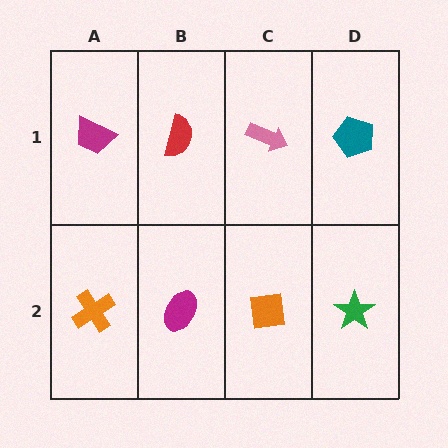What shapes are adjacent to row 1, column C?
An orange square (row 2, column C), a red semicircle (row 1, column B), a teal pentagon (row 1, column D).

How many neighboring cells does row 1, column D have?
2.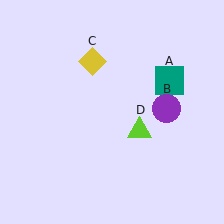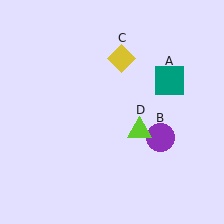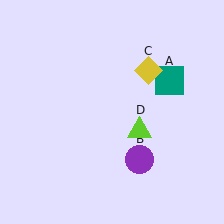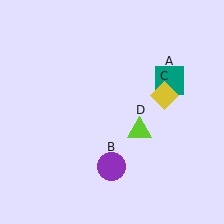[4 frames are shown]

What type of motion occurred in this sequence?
The purple circle (object B), yellow diamond (object C) rotated clockwise around the center of the scene.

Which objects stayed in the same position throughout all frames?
Teal square (object A) and lime triangle (object D) remained stationary.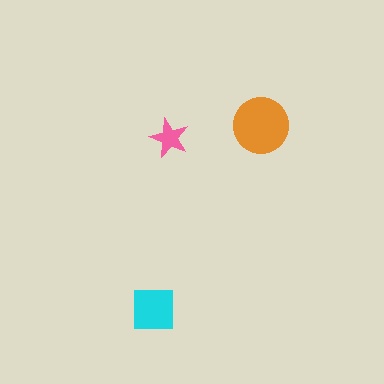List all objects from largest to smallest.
The orange circle, the cyan square, the pink star.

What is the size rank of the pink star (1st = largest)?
3rd.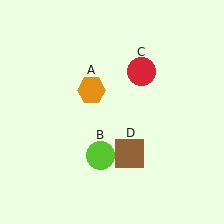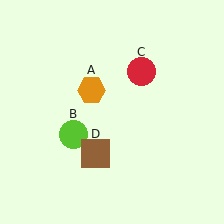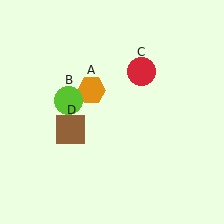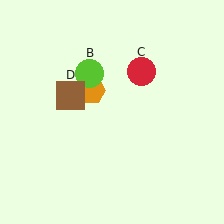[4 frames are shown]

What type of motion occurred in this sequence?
The lime circle (object B), brown square (object D) rotated clockwise around the center of the scene.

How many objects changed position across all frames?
2 objects changed position: lime circle (object B), brown square (object D).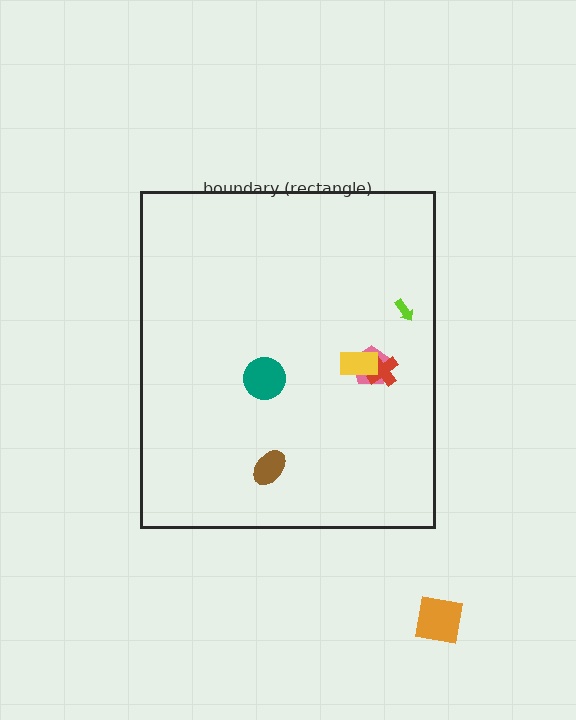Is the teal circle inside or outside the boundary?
Inside.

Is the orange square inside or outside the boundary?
Outside.